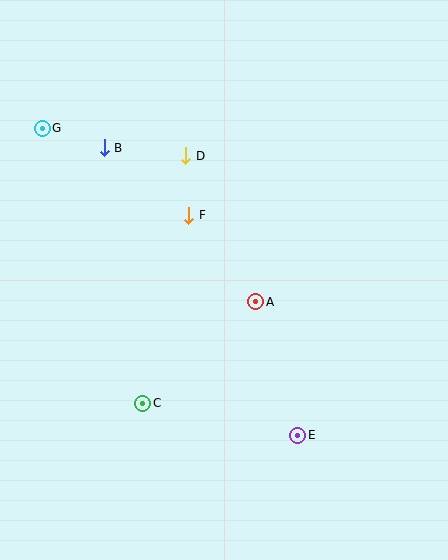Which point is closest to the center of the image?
Point A at (256, 302) is closest to the center.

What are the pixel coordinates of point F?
Point F is at (189, 215).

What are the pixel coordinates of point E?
Point E is at (298, 435).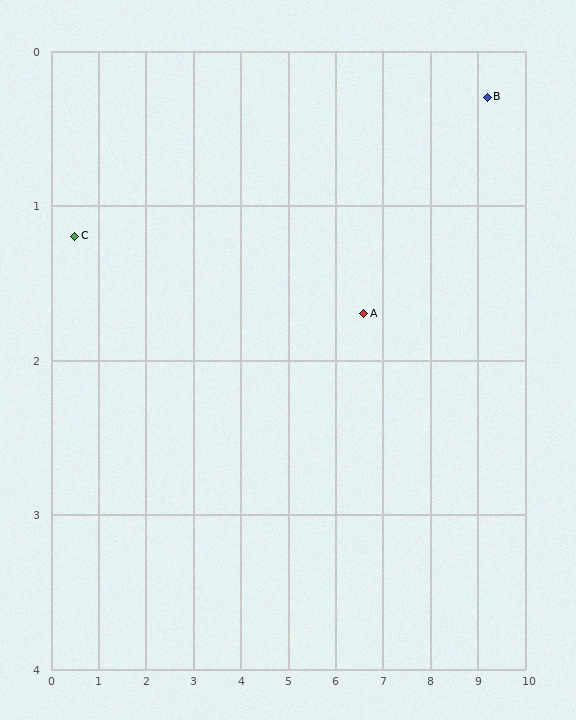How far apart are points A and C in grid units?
Points A and C are about 6.1 grid units apart.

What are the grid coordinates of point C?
Point C is at approximately (0.5, 1.2).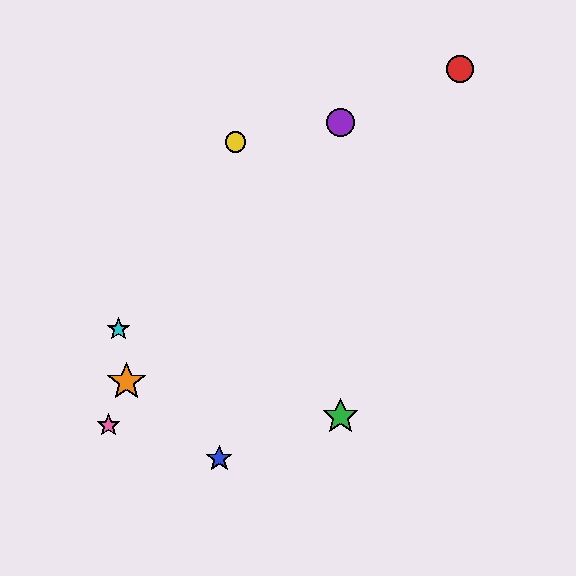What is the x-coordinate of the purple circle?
The purple circle is at x≈341.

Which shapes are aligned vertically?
The green star, the purple circle are aligned vertically.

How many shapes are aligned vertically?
2 shapes (the green star, the purple circle) are aligned vertically.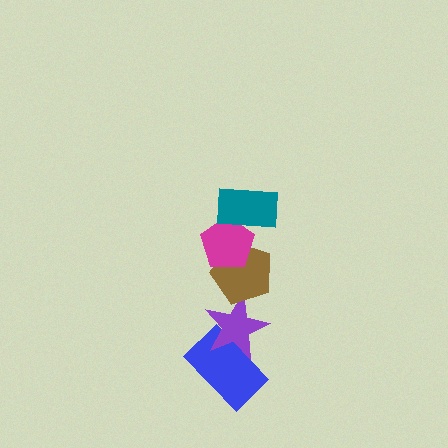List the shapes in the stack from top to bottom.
From top to bottom: the teal rectangle, the magenta pentagon, the brown pentagon, the purple star, the blue rectangle.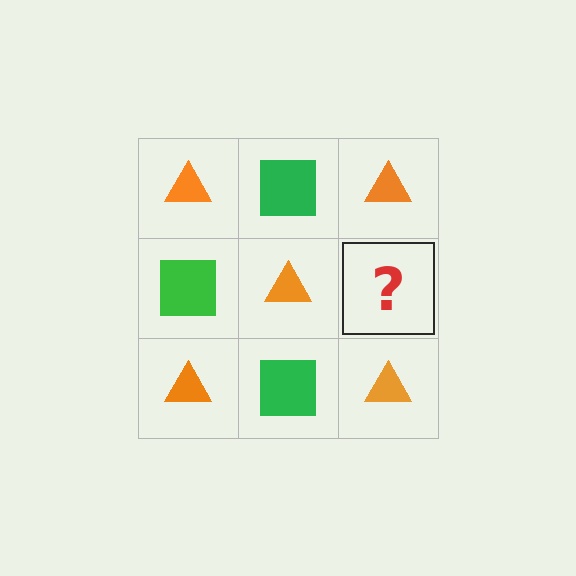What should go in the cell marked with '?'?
The missing cell should contain a green square.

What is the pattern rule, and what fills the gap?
The rule is that it alternates orange triangle and green square in a checkerboard pattern. The gap should be filled with a green square.